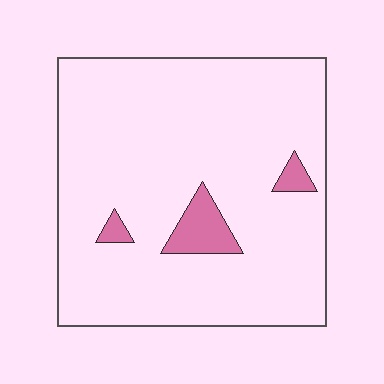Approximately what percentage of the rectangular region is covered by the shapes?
Approximately 5%.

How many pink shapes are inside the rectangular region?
3.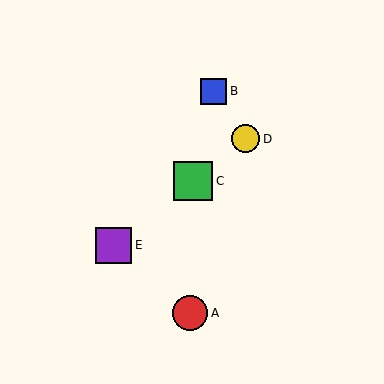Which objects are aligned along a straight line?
Objects C, D, E are aligned along a straight line.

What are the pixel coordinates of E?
Object E is at (114, 245).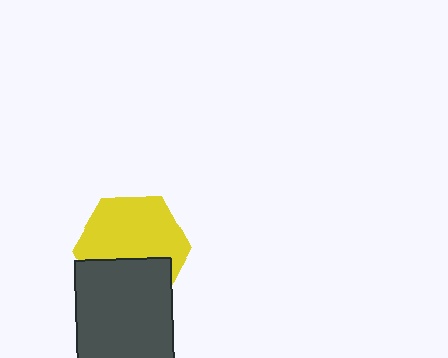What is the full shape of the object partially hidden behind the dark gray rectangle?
The partially hidden object is a yellow hexagon.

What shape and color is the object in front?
The object in front is a dark gray rectangle.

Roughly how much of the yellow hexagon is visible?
About half of it is visible (roughly 63%).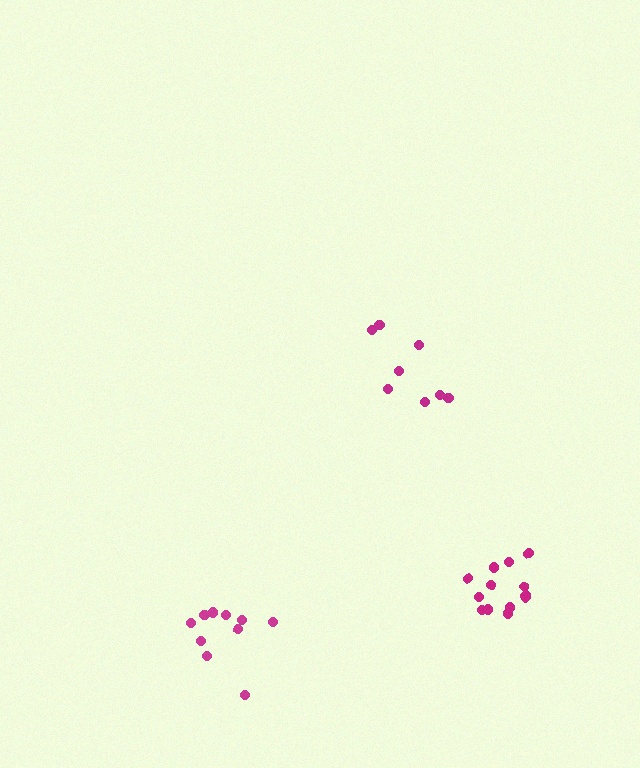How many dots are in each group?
Group 1: 10 dots, Group 2: 8 dots, Group 3: 13 dots (31 total).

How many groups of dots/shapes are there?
There are 3 groups.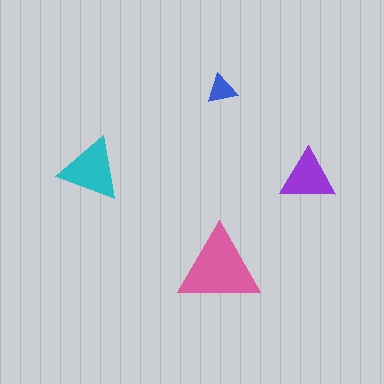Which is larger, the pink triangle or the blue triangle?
The pink one.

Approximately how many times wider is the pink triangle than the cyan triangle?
About 1.5 times wider.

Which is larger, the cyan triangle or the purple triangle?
The cyan one.